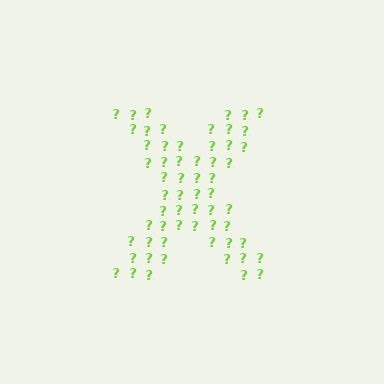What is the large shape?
The large shape is the letter X.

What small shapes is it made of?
It is made of small question marks.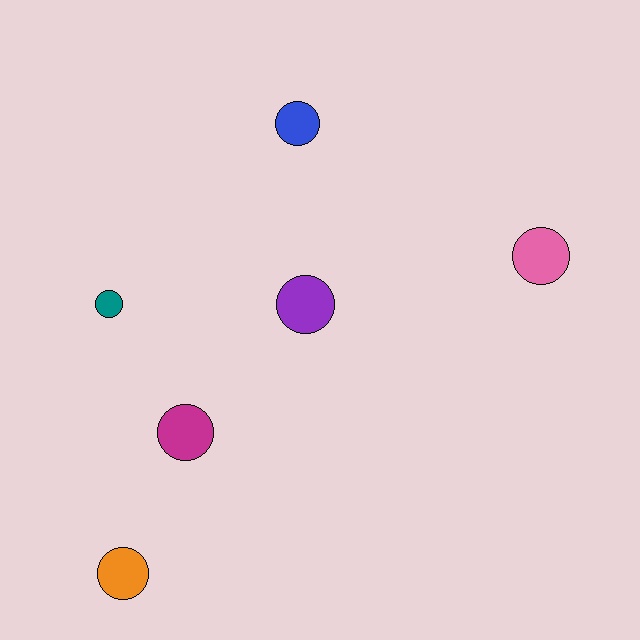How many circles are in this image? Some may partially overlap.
There are 6 circles.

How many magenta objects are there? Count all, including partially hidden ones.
There is 1 magenta object.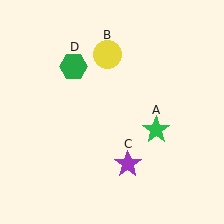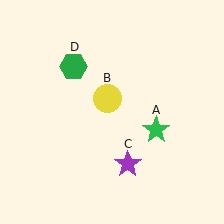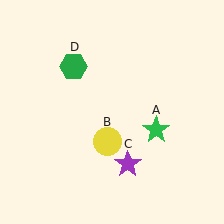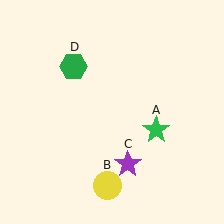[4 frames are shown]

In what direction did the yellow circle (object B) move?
The yellow circle (object B) moved down.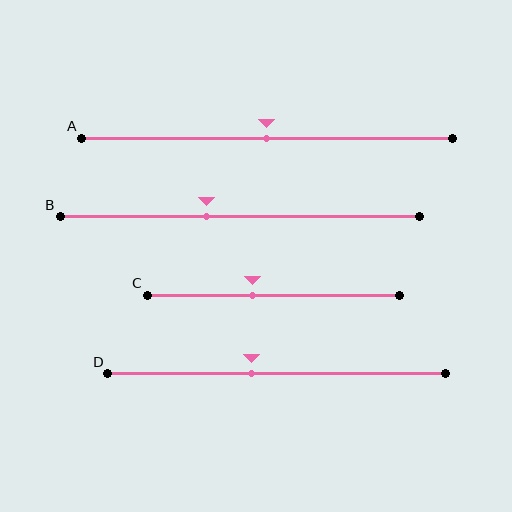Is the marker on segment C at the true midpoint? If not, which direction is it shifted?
No, the marker on segment C is shifted to the left by about 8% of the segment length.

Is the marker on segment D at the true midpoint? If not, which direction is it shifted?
No, the marker on segment D is shifted to the left by about 7% of the segment length.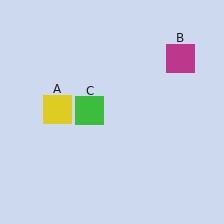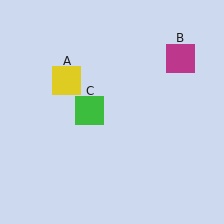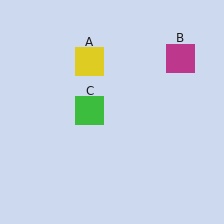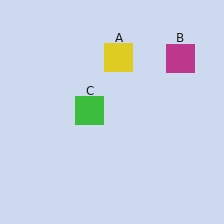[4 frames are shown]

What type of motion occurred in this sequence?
The yellow square (object A) rotated clockwise around the center of the scene.